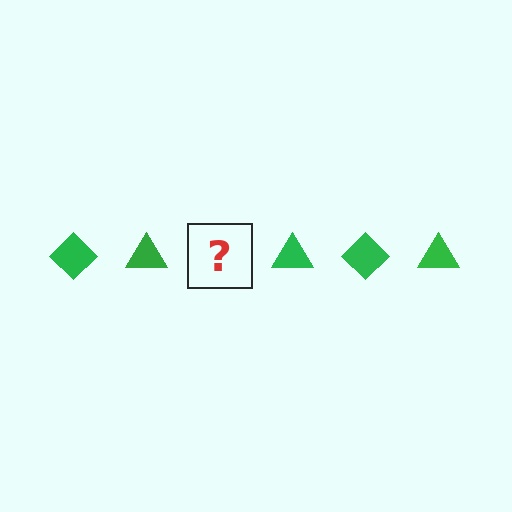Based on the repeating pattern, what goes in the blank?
The blank should be a green diamond.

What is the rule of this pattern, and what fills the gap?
The rule is that the pattern cycles through diamond, triangle shapes in green. The gap should be filled with a green diamond.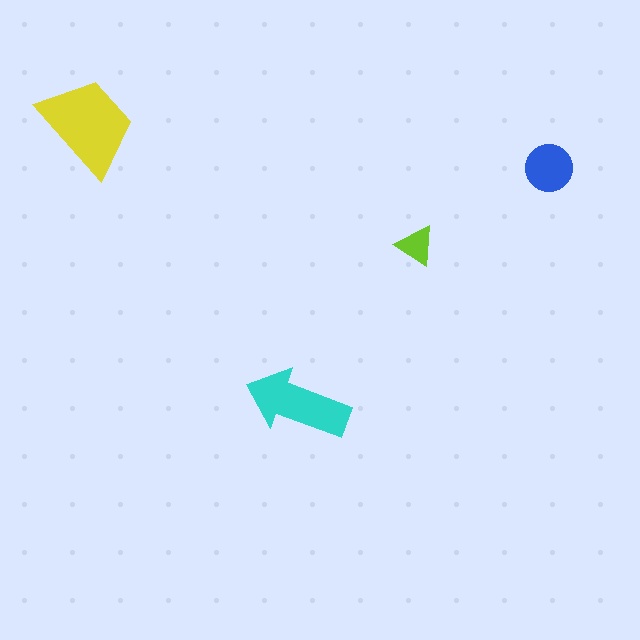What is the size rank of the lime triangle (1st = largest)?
4th.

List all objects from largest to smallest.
The yellow trapezoid, the cyan arrow, the blue circle, the lime triangle.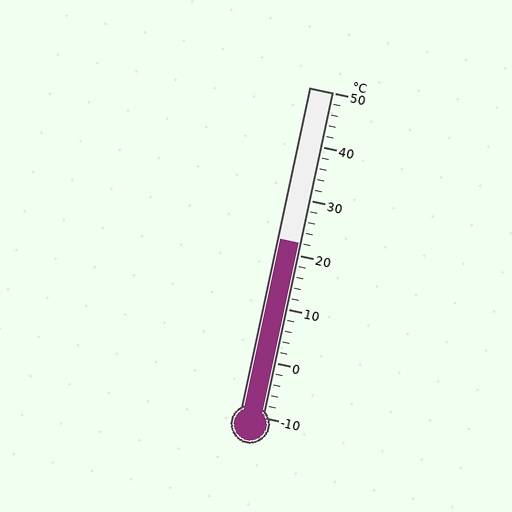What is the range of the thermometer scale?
The thermometer scale ranges from -10°C to 50°C.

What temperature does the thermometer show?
The thermometer shows approximately 22°C.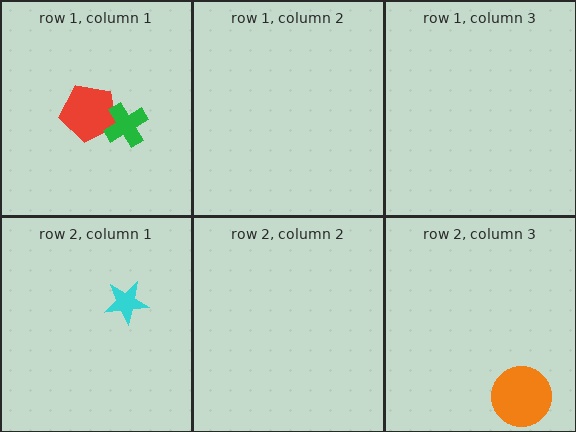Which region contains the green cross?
The row 1, column 1 region.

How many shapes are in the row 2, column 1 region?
1.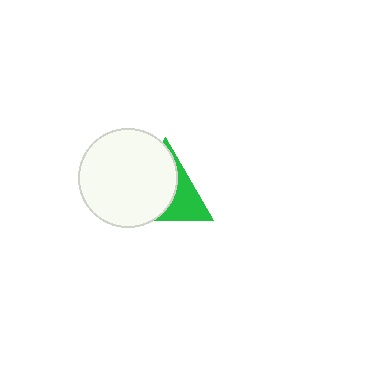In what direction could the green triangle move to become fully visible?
The green triangle could move right. That would shift it out from behind the white circle entirely.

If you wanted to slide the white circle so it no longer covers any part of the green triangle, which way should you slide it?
Slide it left — that is the most direct way to separate the two shapes.